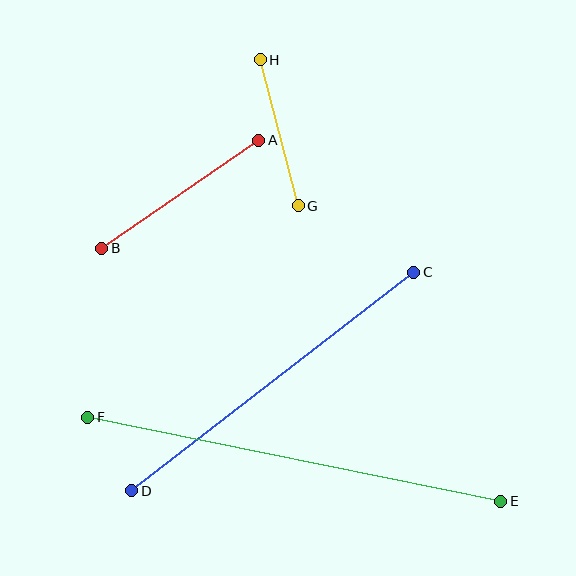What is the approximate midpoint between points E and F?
The midpoint is at approximately (294, 459) pixels.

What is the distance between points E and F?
The distance is approximately 421 pixels.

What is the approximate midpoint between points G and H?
The midpoint is at approximately (279, 133) pixels.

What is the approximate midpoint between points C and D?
The midpoint is at approximately (273, 381) pixels.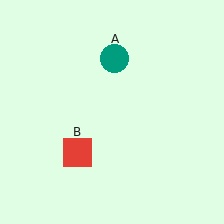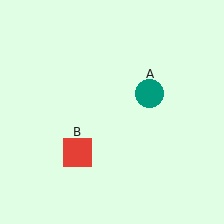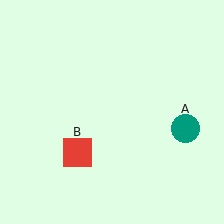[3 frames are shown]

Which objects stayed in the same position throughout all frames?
Red square (object B) remained stationary.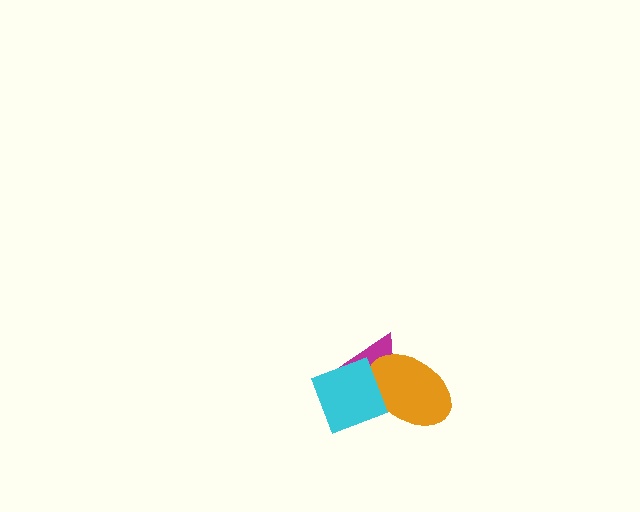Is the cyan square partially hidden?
No, no other shape covers it.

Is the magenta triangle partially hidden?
Yes, it is partially covered by another shape.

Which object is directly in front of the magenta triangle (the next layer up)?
The orange ellipse is directly in front of the magenta triangle.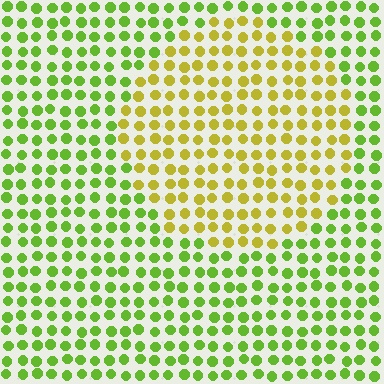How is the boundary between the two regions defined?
The boundary is defined purely by a slight shift in hue (about 38 degrees). Spacing, size, and orientation are identical on both sides.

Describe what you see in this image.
The image is filled with small lime elements in a uniform arrangement. A circle-shaped region is visible where the elements are tinted to a slightly different hue, forming a subtle color boundary.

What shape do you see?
I see a circle.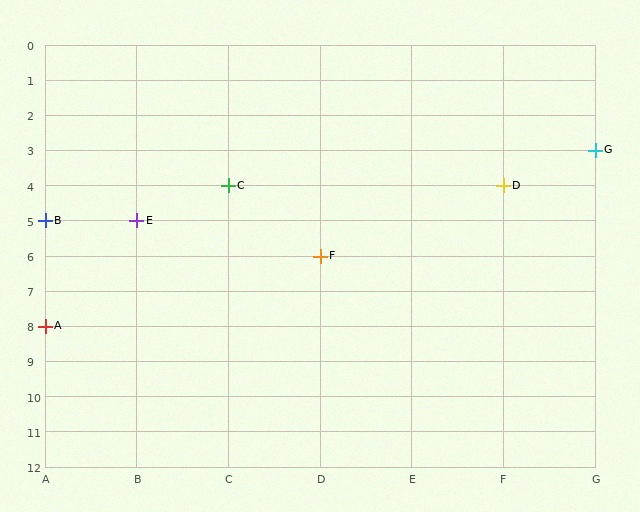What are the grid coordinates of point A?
Point A is at grid coordinates (A, 8).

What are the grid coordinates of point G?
Point G is at grid coordinates (G, 3).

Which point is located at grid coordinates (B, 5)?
Point E is at (B, 5).